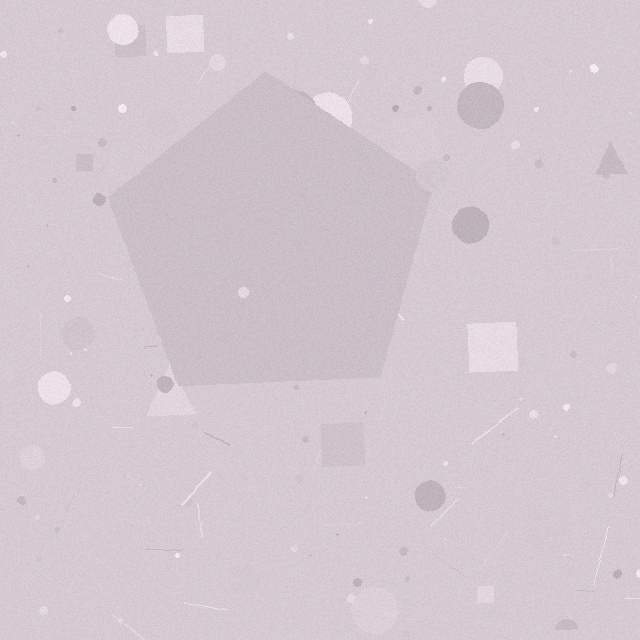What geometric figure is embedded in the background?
A pentagon is embedded in the background.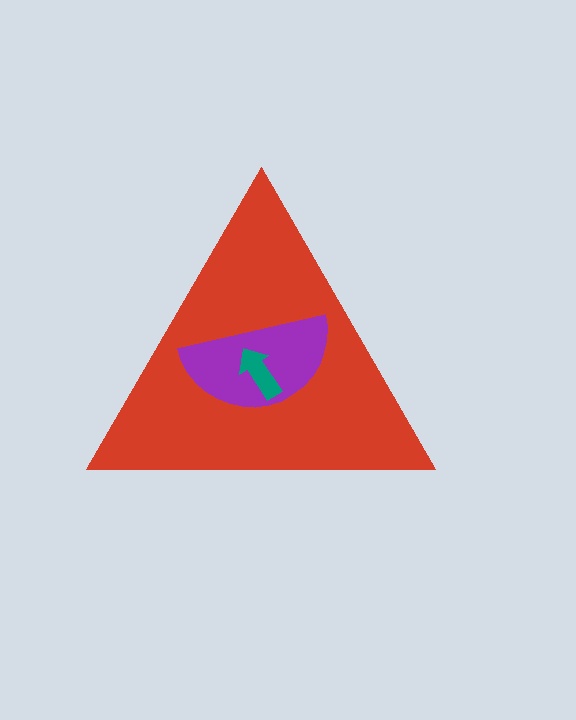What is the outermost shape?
The red triangle.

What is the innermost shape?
The teal arrow.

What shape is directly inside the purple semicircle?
The teal arrow.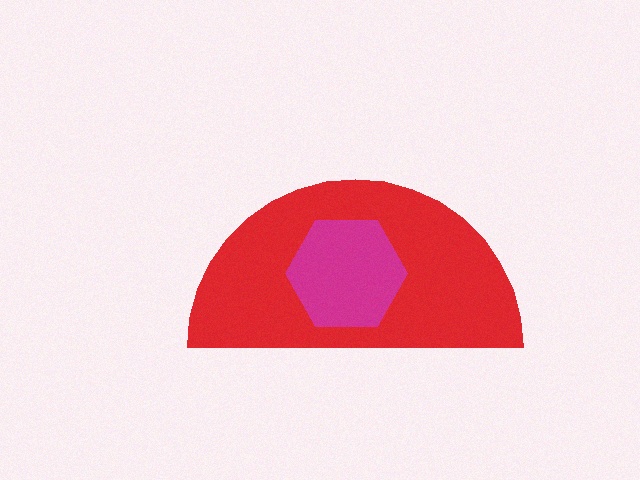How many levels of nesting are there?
2.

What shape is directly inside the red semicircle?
The magenta hexagon.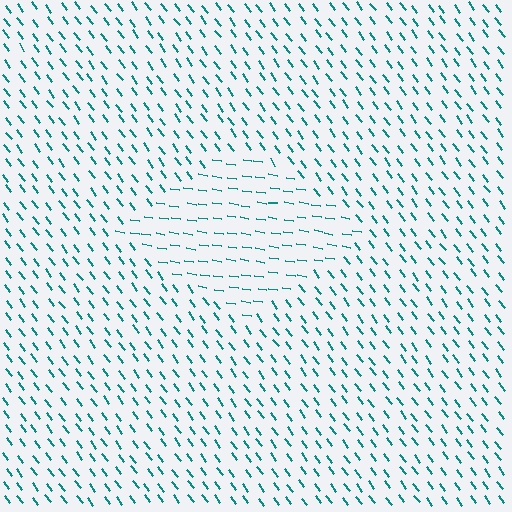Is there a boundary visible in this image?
Yes, there is a texture boundary formed by a change in line orientation.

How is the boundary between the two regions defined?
The boundary is defined purely by a change in line orientation (approximately 45 degrees difference). All lines are the same color and thickness.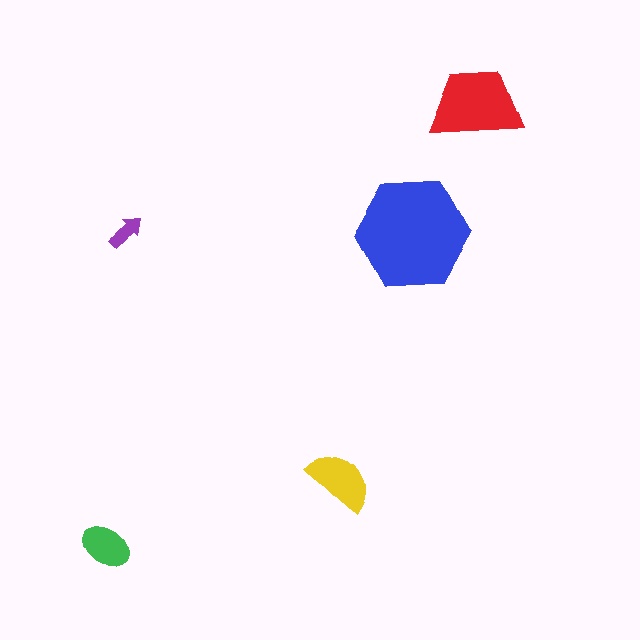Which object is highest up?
The red trapezoid is topmost.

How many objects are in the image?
There are 5 objects in the image.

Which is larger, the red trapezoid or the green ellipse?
The red trapezoid.